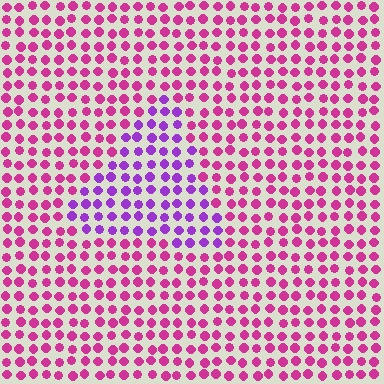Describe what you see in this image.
The image is filled with small magenta elements in a uniform arrangement. A triangle-shaped region is visible where the elements are tinted to a slightly different hue, forming a subtle color boundary.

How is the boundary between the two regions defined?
The boundary is defined purely by a slight shift in hue (about 42 degrees). Spacing, size, and orientation are identical on both sides.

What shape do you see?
I see a triangle.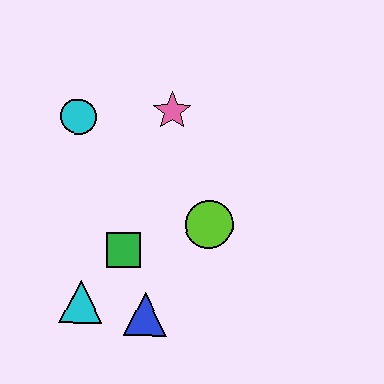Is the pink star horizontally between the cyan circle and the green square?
No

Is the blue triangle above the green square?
No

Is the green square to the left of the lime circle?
Yes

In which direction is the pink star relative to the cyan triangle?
The pink star is above the cyan triangle.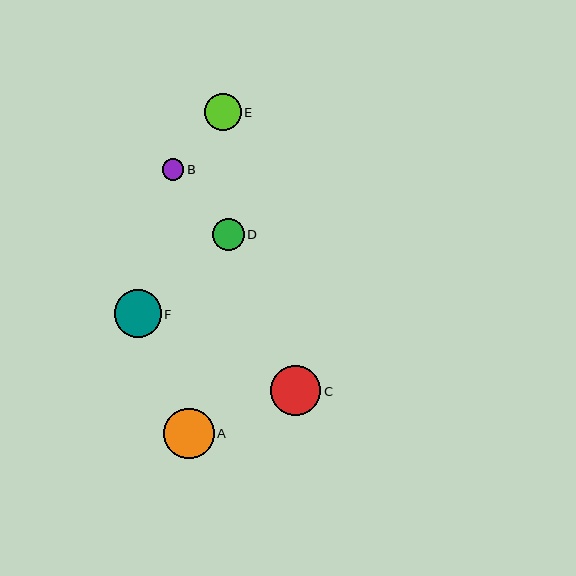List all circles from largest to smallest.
From largest to smallest: A, C, F, E, D, B.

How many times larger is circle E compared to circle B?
Circle E is approximately 1.7 times the size of circle B.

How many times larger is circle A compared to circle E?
Circle A is approximately 1.4 times the size of circle E.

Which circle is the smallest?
Circle B is the smallest with a size of approximately 21 pixels.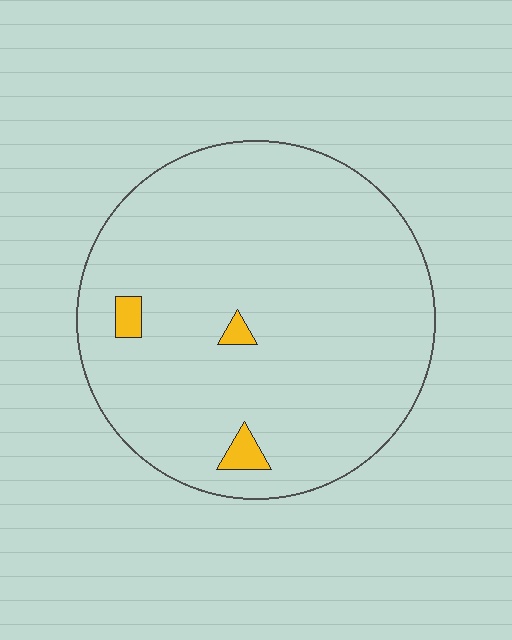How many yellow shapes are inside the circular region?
3.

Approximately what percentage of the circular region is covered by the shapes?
Approximately 5%.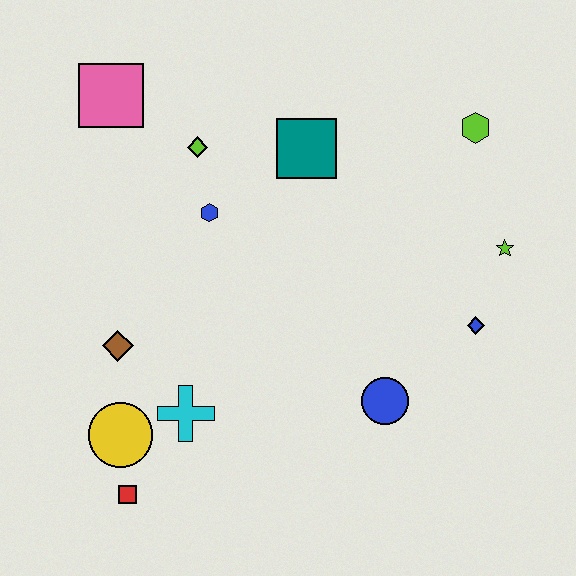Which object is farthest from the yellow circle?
The lime hexagon is farthest from the yellow circle.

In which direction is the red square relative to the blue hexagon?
The red square is below the blue hexagon.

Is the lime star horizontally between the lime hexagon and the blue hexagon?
No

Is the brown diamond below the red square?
No